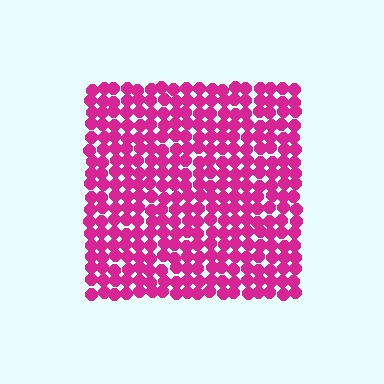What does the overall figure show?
The overall figure shows a square.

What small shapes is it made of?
It is made of small circles.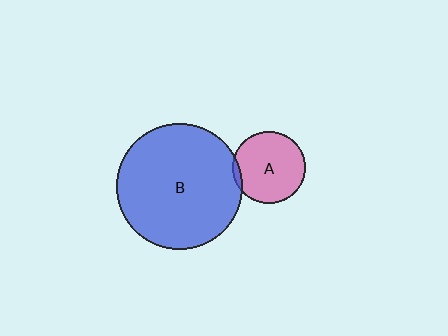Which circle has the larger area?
Circle B (blue).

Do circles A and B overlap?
Yes.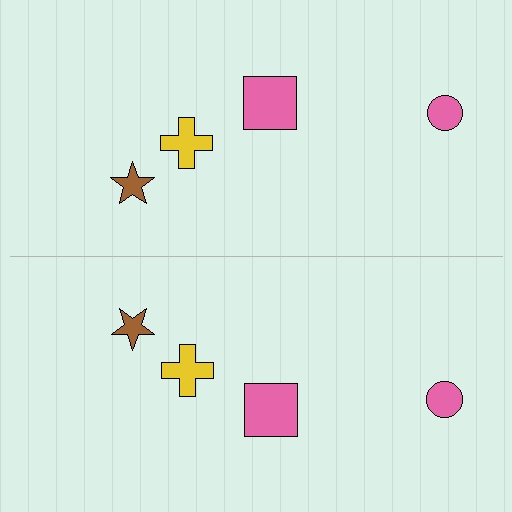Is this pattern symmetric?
Yes, this pattern has bilateral (reflection) symmetry.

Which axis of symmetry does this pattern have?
The pattern has a horizontal axis of symmetry running through the center of the image.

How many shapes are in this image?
There are 8 shapes in this image.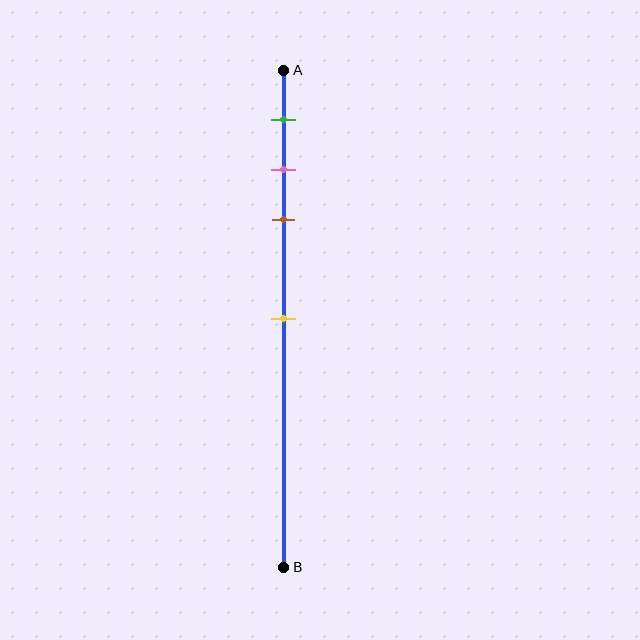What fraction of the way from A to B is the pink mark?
The pink mark is approximately 20% (0.2) of the way from A to B.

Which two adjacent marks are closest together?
The pink and brown marks are the closest adjacent pair.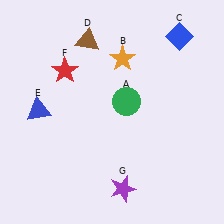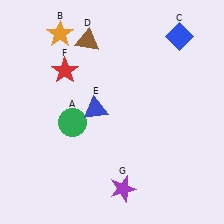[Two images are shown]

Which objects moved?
The objects that moved are: the green circle (A), the orange star (B), the blue triangle (E).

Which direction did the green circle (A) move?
The green circle (A) moved left.